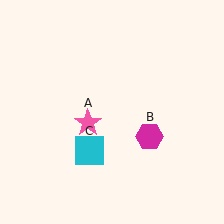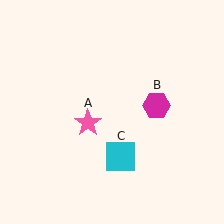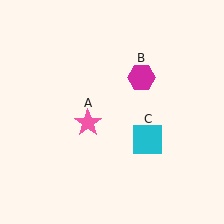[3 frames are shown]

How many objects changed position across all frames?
2 objects changed position: magenta hexagon (object B), cyan square (object C).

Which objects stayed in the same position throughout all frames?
Pink star (object A) remained stationary.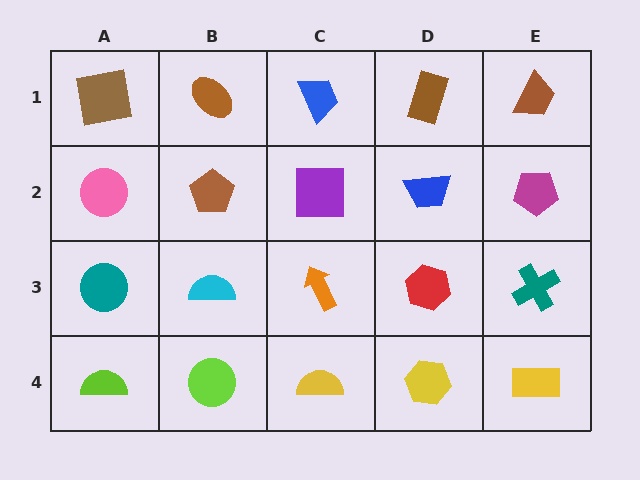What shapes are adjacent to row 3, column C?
A purple square (row 2, column C), a yellow semicircle (row 4, column C), a cyan semicircle (row 3, column B), a red hexagon (row 3, column D).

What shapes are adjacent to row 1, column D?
A blue trapezoid (row 2, column D), a blue trapezoid (row 1, column C), a brown trapezoid (row 1, column E).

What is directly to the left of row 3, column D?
An orange arrow.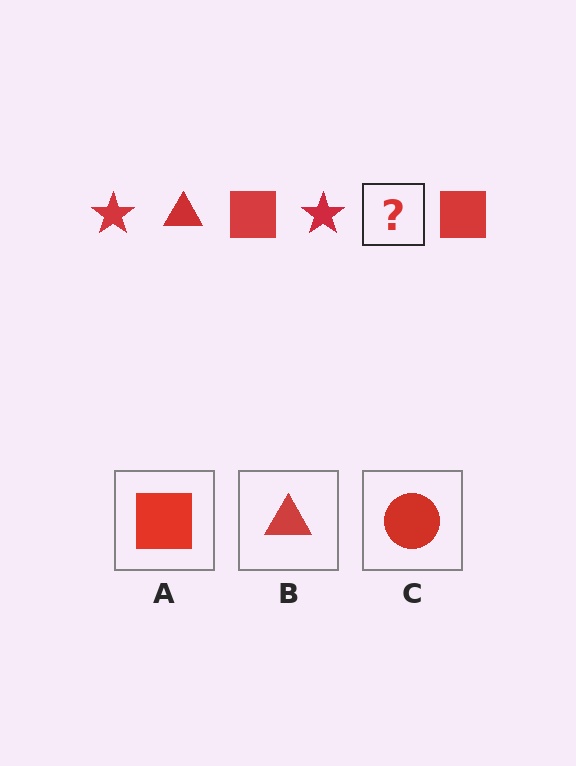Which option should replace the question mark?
Option B.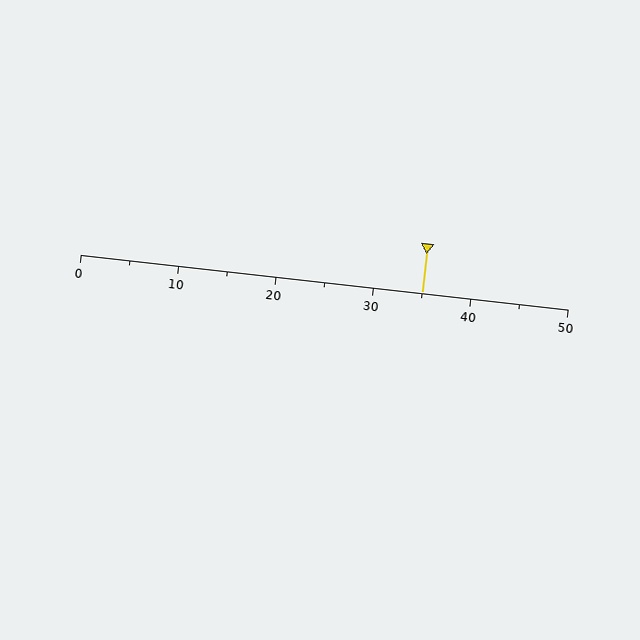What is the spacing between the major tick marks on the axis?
The major ticks are spaced 10 apart.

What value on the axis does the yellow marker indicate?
The marker indicates approximately 35.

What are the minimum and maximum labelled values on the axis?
The axis runs from 0 to 50.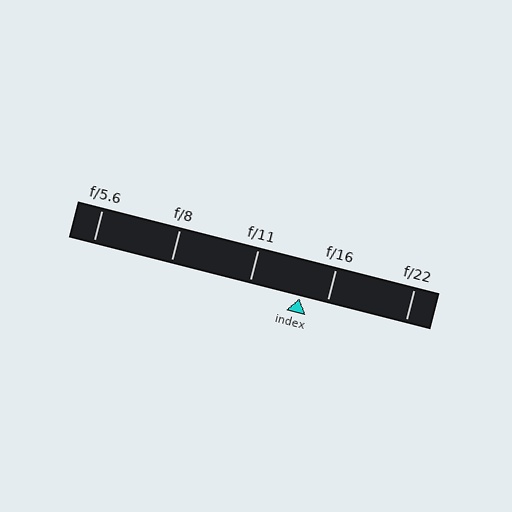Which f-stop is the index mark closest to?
The index mark is closest to f/16.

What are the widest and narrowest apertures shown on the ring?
The widest aperture shown is f/5.6 and the narrowest is f/22.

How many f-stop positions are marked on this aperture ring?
There are 5 f-stop positions marked.